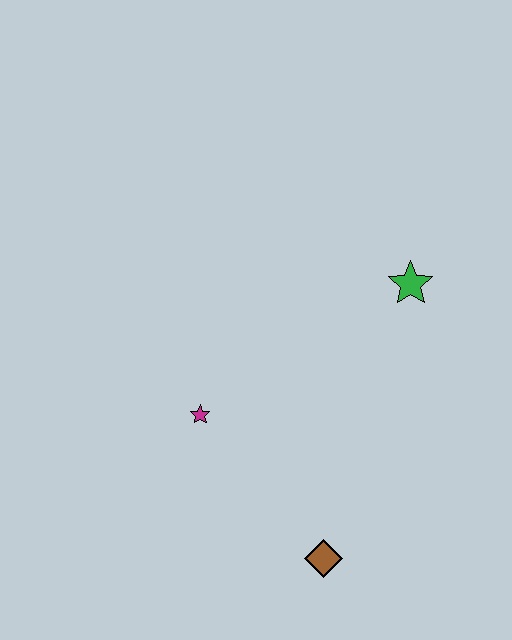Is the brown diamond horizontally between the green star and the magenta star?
Yes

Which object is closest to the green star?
The magenta star is closest to the green star.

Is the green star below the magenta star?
No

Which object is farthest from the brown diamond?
The green star is farthest from the brown diamond.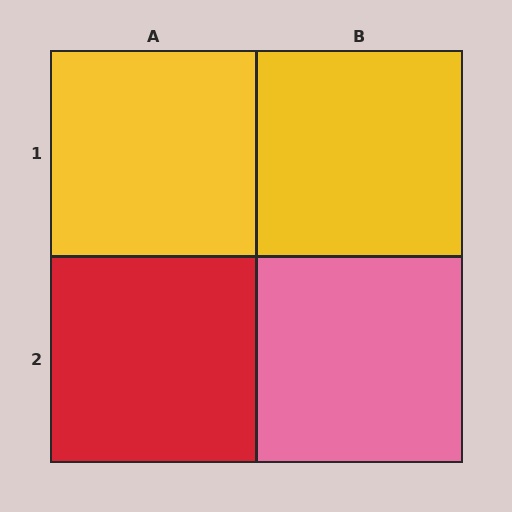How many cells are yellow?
2 cells are yellow.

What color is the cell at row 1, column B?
Yellow.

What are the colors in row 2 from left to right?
Red, pink.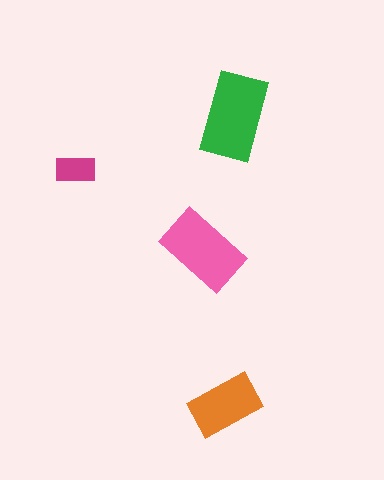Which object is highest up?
The green rectangle is topmost.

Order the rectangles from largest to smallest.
the green one, the pink one, the orange one, the magenta one.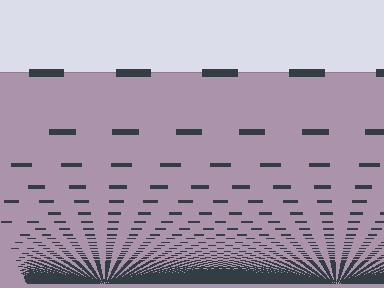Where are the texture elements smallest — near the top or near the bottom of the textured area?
Near the bottom.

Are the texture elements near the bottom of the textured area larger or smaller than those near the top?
Smaller. The gradient is inverted — elements near the bottom are smaller and denser.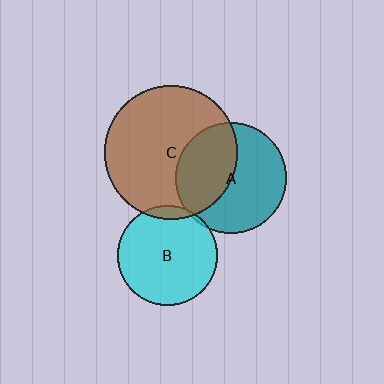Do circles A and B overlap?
Yes.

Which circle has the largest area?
Circle C (brown).